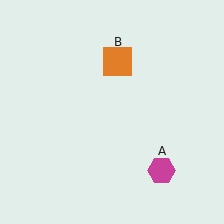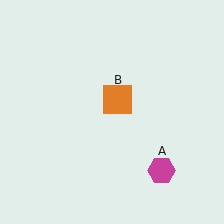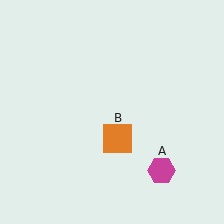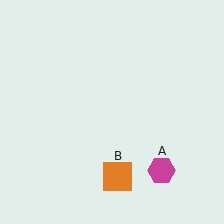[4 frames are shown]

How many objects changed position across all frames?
1 object changed position: orange square (object B).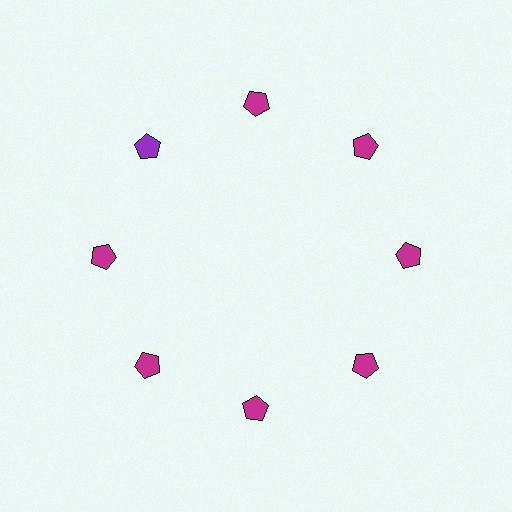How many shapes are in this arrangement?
There are 8 shapes arranged in a ring pattern.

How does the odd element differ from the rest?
It has a different color: purple instead of magenta.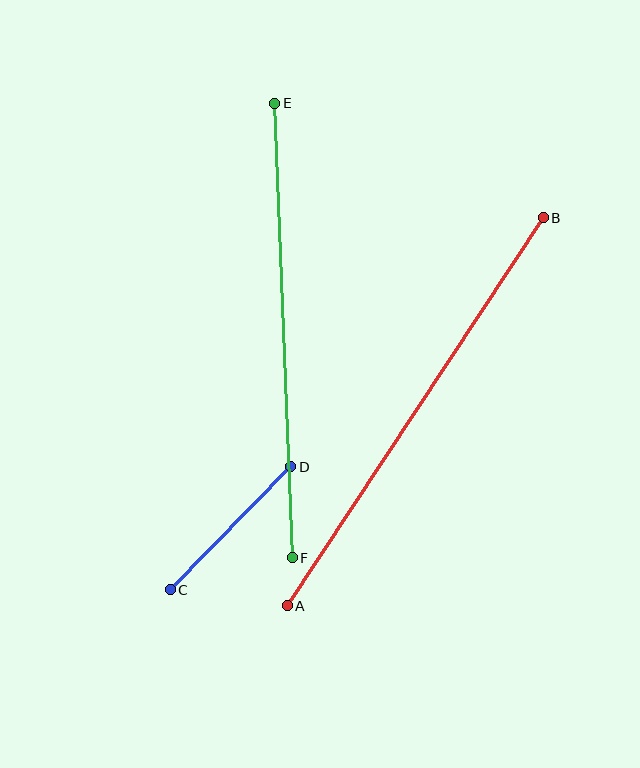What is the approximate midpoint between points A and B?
The midpoint is at approximately (415, 412) pixels.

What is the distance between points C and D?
The distance is approximately 172 pixels.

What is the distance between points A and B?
The distance is approximately 465 pixels.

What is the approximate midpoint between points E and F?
The midpoint is at approximately (284, 331) pixels.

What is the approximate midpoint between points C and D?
The midpoint is at approximately (230, 528) pixels.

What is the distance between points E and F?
The distance is approximately 455 pixels.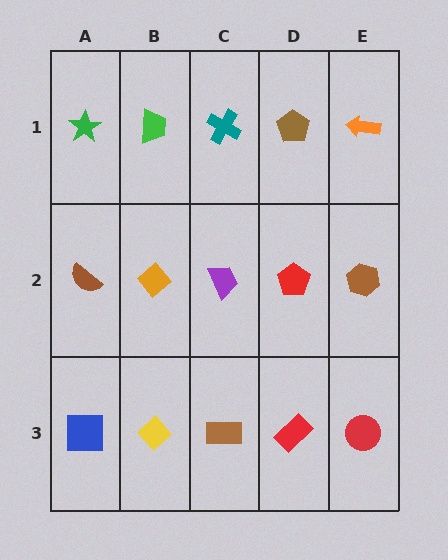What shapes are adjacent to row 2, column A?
A green star (row 1, column A), a blue square (row 3, column A), an orange diamond (row 2, column B).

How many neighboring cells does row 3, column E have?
2.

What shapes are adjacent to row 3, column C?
A purple trapezoid (row 2, column C), a yellow diamond (row 3, column B), a red rectangle (row 3, column D).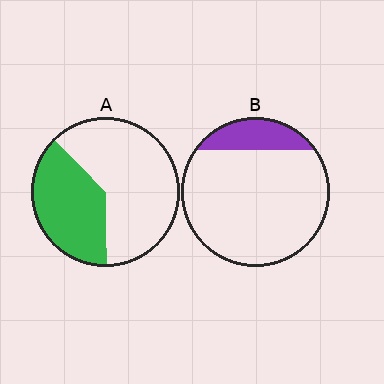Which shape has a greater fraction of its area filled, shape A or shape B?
Shape A.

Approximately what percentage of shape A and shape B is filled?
A is approximately 40% and B is approximately 15%.